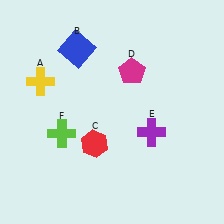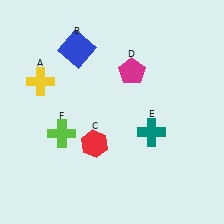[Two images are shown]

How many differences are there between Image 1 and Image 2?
There is 1 difference between the two images.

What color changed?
The cross (E) changed from purple in Image 1 to teal in Image 2.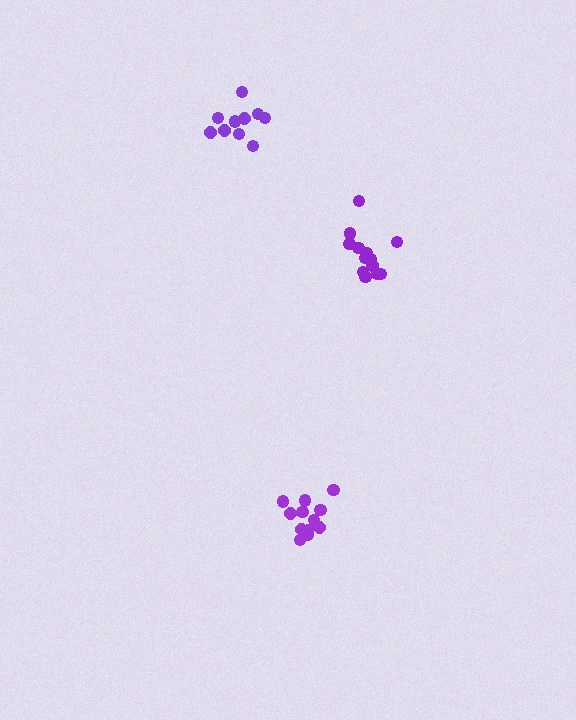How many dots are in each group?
Group 1: 13 dots, Group 2: 10 dots, Group 3: 13 dots (36 total).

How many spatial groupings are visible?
There are 3 spatial groupings.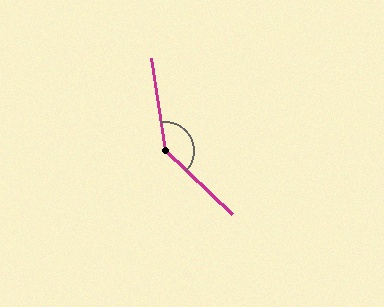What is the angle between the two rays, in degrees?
Approximately 142 degrees.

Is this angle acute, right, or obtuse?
It is obtuse.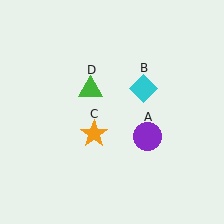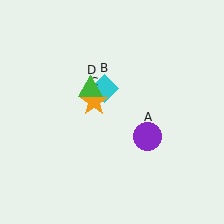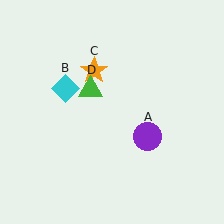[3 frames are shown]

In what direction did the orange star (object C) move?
The orange star (object C) moved up.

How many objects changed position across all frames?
2 objects changed position: cyan diamond (object B), orange star (object C).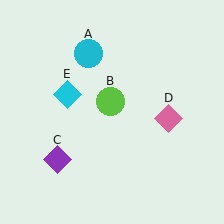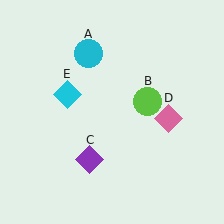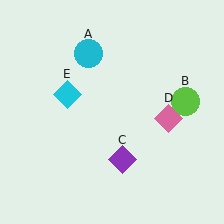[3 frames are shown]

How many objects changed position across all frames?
2 objects changed position: lime circle (object B), purple diamond (object C).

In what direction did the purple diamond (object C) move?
The purple diamond (object C) moved right.